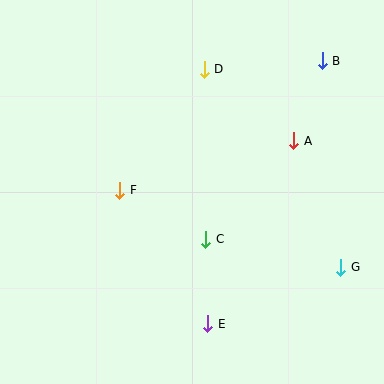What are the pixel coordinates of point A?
Point A is at (294, 141).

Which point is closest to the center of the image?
Point C at (206, 239) is closest to the center.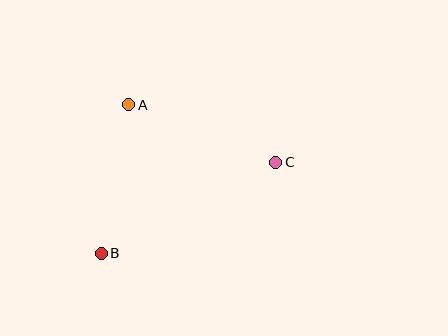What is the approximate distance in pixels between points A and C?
The distance between A and C is approximately 158 pixels.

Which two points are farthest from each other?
Points B and C are farthest from each other.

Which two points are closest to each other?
Points A and B are closest to each other.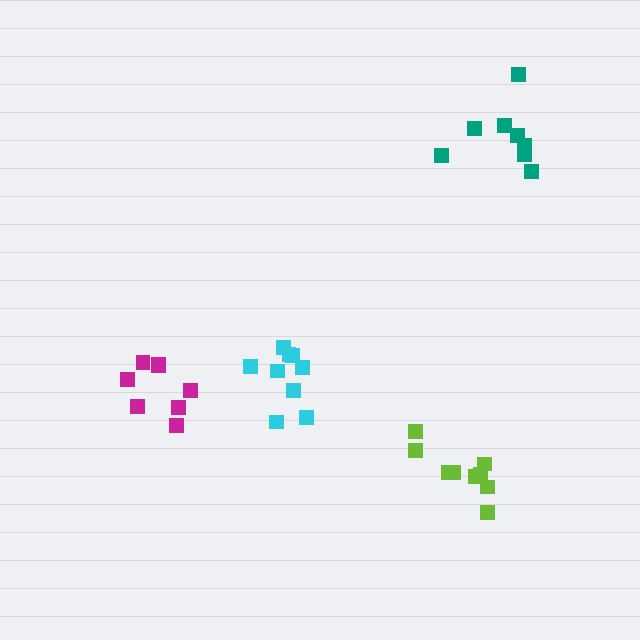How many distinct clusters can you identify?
There are 4 distinct clusters.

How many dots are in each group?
Group 1: 9 dots, Group 2: 8 dots, Group 3: 9 dots, Group 4: 8 dots (34 total).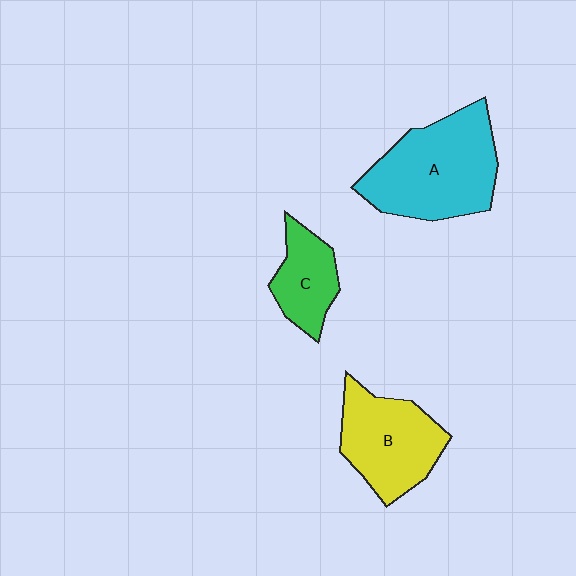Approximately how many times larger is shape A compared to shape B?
Approximately 1.3 times.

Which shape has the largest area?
Shape A (cyan).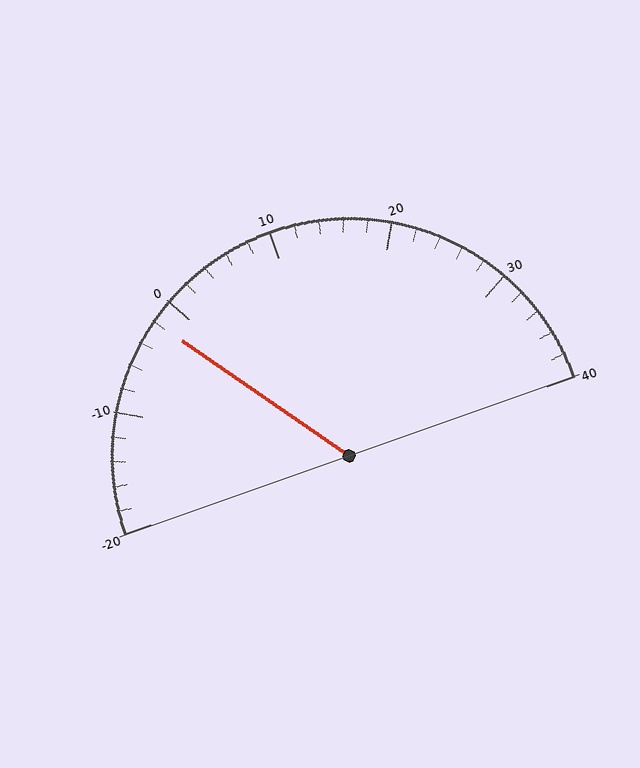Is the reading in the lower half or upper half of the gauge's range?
The reading is in the lower half of the range (-20 to 40).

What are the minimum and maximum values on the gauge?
The gauge ranges from -20 to 40.